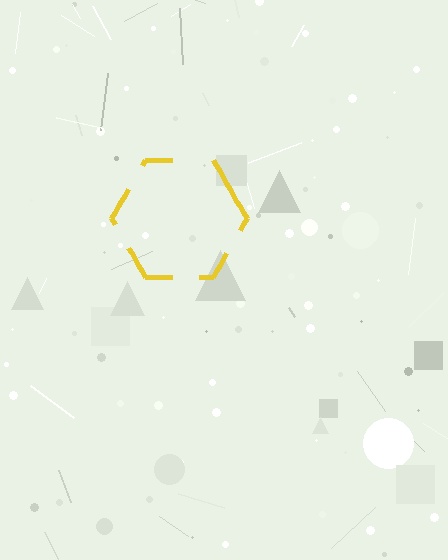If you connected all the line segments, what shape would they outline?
They would outline a hexagon.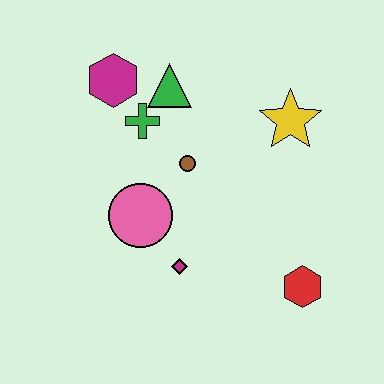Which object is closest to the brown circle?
The green cross is closest to the brown circle.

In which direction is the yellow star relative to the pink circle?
The yellow star is to the right of the pink circle.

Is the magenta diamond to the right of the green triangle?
Yes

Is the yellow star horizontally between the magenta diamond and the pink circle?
No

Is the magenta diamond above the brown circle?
No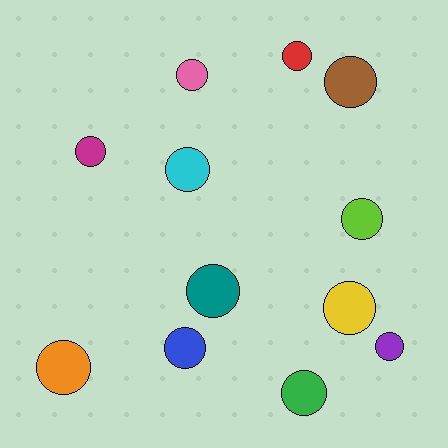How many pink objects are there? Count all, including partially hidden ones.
There is 1 pink object.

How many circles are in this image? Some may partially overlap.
There are 12 circles.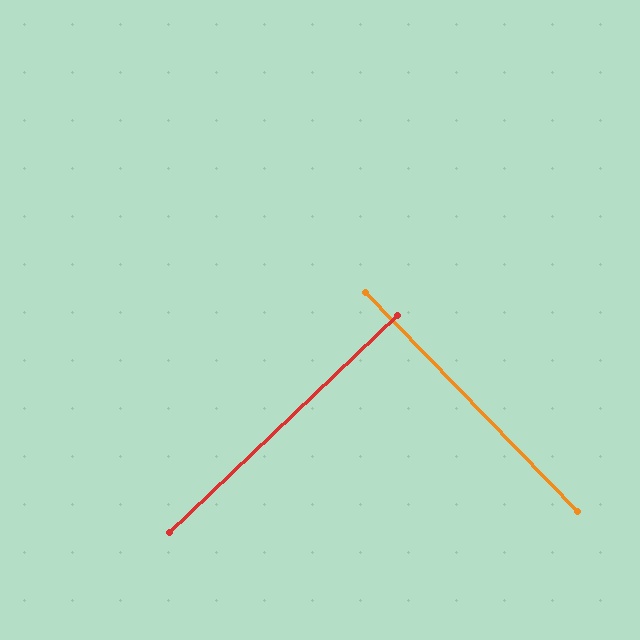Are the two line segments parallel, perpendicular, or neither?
Perpendicular — they meet at approximately 90°.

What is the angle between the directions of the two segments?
Approximately 90 degrees.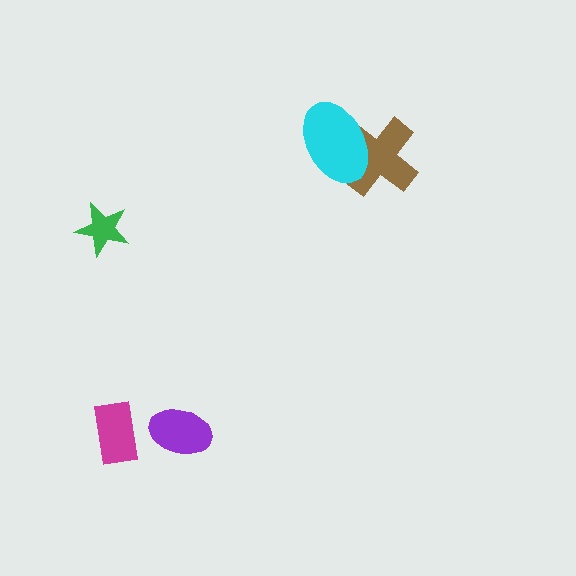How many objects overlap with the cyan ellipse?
1 object overlaps with the cyan ellipse.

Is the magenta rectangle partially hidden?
No, no other shape covers it.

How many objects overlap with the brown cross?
1 object overlaps with the brown cross.